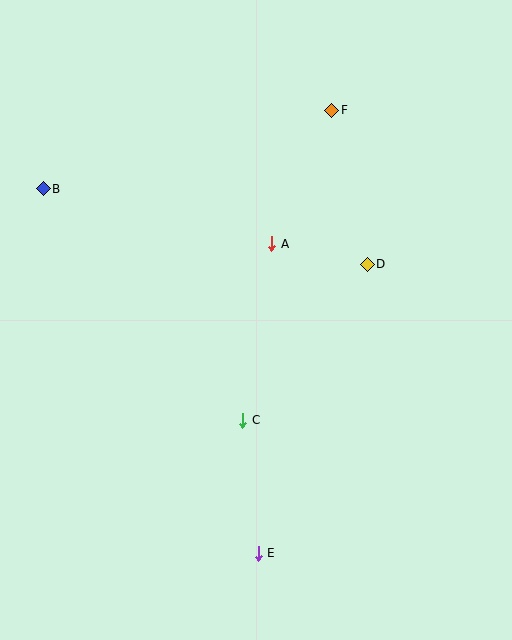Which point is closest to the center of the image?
Point A at (272, 244) is closest to the center.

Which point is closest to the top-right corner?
Point F is closest to the top-right corner.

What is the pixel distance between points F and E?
The distance between F and E is 449 pixels.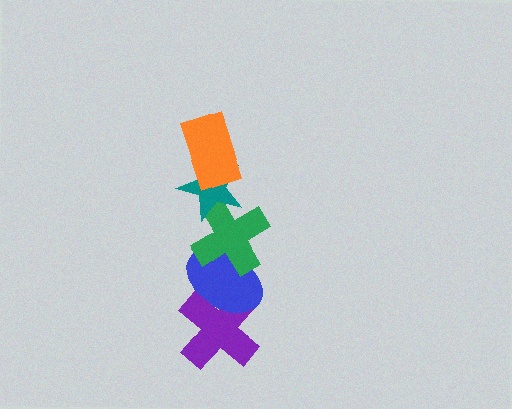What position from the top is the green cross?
The green cross is 3rd from the top.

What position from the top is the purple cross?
The purple cross is 5th from the top.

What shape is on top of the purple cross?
The blue ellipse is on top of the purple cross.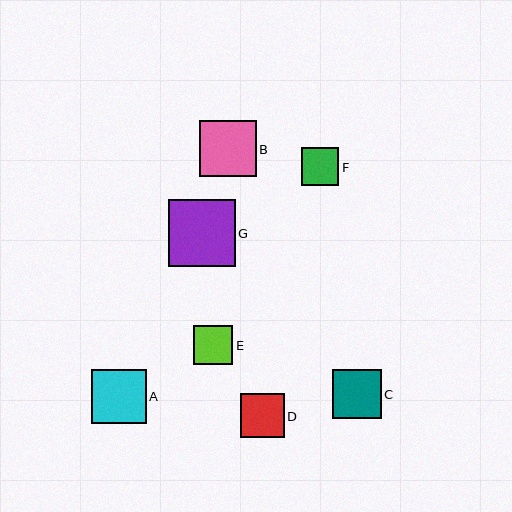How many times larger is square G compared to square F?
Square G is approximately 1.8 times the size of square F.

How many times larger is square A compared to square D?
Square A is approximately 1.2 times the size of square D.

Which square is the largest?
Square G is the largest with a size of approximately 67 pixels.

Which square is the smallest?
Square F is the smallest with a size of approximately 38 pixels.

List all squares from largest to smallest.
From largest to smallest: G, B, A, C, D, E, F.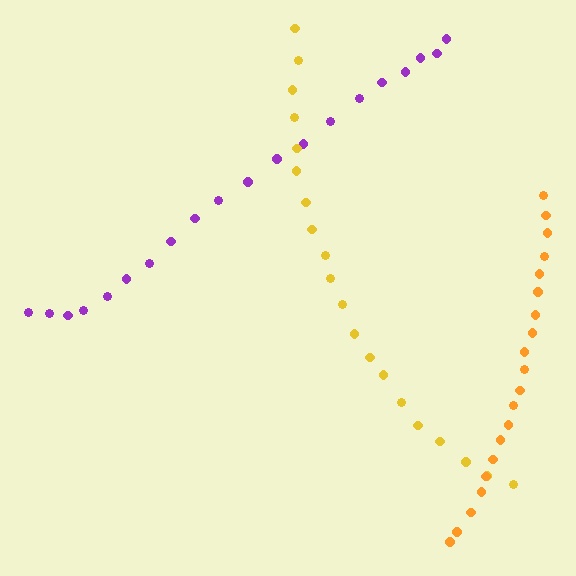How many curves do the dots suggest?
There are 3 distinct paths.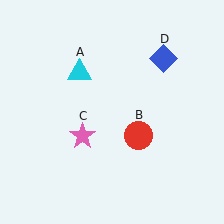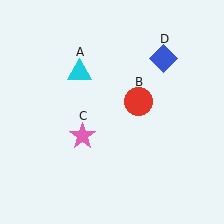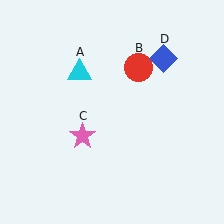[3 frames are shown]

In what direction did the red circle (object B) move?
The red circle (object B) moved up.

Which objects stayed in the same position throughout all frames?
Cyan triangle (object A) and pink star (object C) and blue diamond (object D) remained stationary.